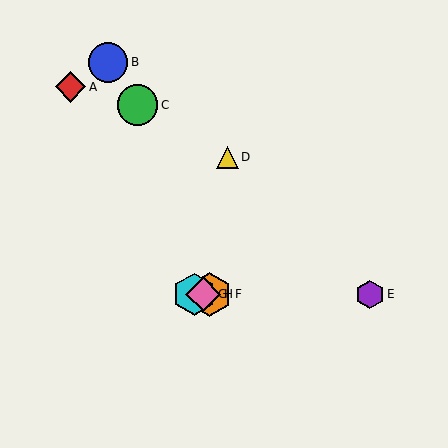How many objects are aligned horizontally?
4 objects (E, F, G, H) are aligned horizontally.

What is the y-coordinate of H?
Object H is at y≈294.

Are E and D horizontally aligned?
No, E is at y≈294 and D is at y≈157.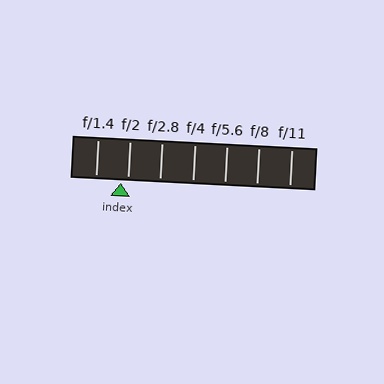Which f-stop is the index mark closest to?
The index mark is closest to f/2.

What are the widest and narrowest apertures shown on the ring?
The widest aperture shown is f/1.4 and the narrowest is f/11.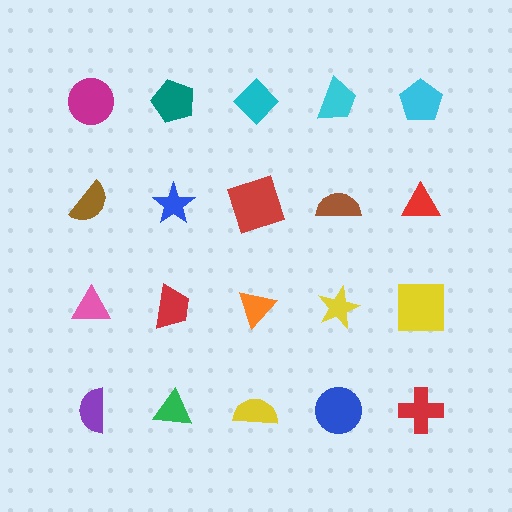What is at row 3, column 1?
A pink triangle.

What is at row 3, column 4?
A yellow star.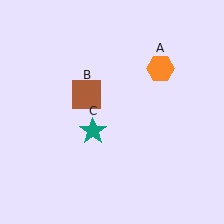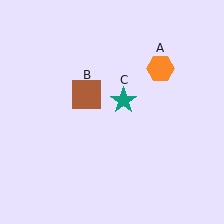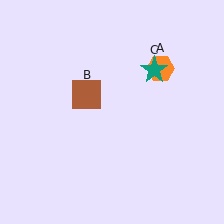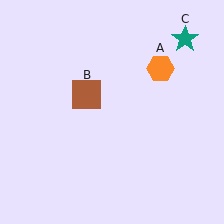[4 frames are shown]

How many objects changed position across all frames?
1 object changed position: teal star (object C).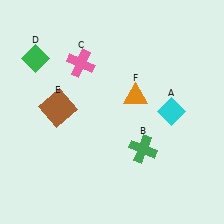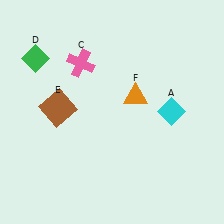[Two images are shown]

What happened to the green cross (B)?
The green cross (B) was removed in Image 2. It was in the bottom-right area of Image 1.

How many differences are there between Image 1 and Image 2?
There is 1 difference between the two images.